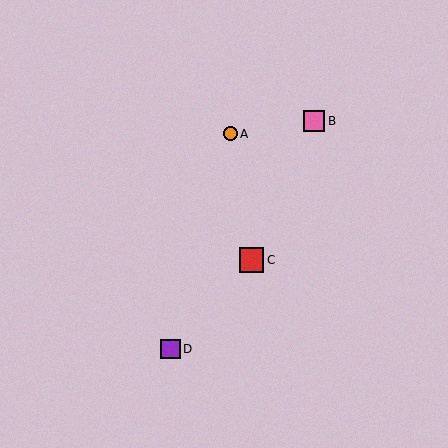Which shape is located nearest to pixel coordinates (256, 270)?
The red square (labeled C) at (251, 260) is nearest to that location.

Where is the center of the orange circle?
The center of the orange circle is at (230, 134).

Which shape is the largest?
The red square (labeled C) is the largest.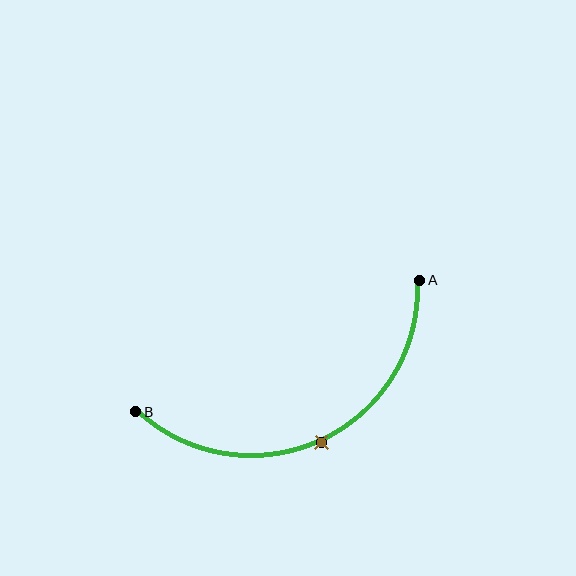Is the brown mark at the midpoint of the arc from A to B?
Yes. The brown mark lies on the arc at equal arc-length from both A and B — it is the arc midpoint.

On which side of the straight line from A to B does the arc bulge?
The arc bulges below the straight line connecting A and B.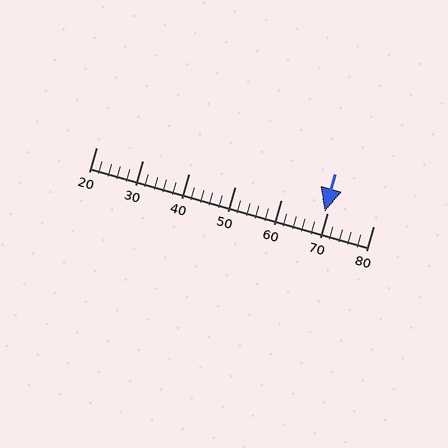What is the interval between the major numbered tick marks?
The major tick marks are spaced 10 units apart.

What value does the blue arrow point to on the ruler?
The blue arrow points to approximately 70.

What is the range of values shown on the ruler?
The ruler shows values from 20 to 80.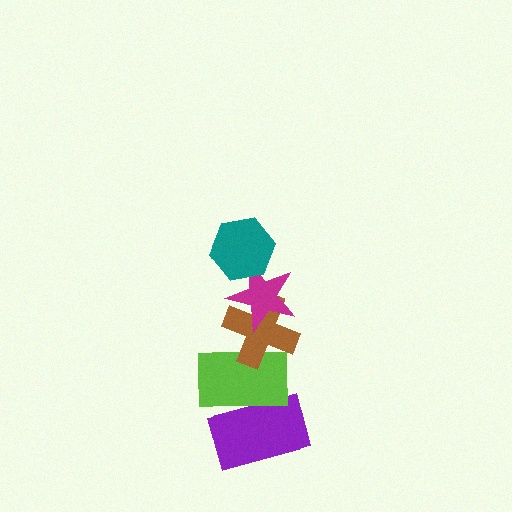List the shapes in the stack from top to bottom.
From top to bottom: the teal hexagon, the magenta star, the brown cross, the lime rectangle, the purple rectangle.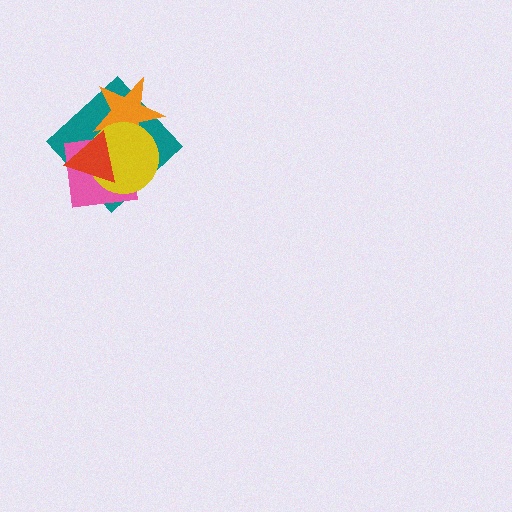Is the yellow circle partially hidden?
Yes, it is partially covered by another shape.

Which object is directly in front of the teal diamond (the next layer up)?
The orange star is directly in front of the teal diamond.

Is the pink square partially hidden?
Yes, it is partially covered by another shape.